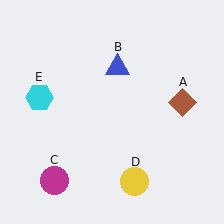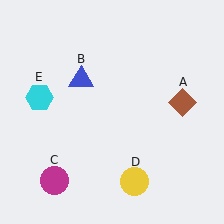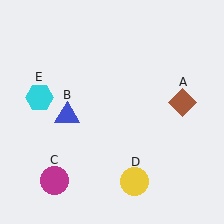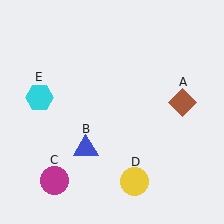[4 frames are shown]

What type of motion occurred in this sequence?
The blue triangle (object B) rotated counterclockwise around the center of the scene.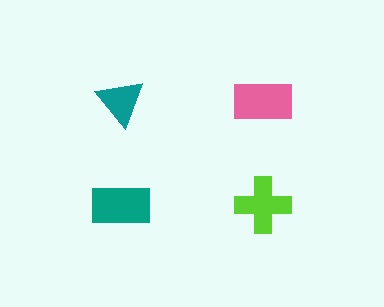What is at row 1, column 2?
A pink rectangle.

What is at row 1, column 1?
A teal triangle.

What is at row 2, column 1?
A teal rectangle.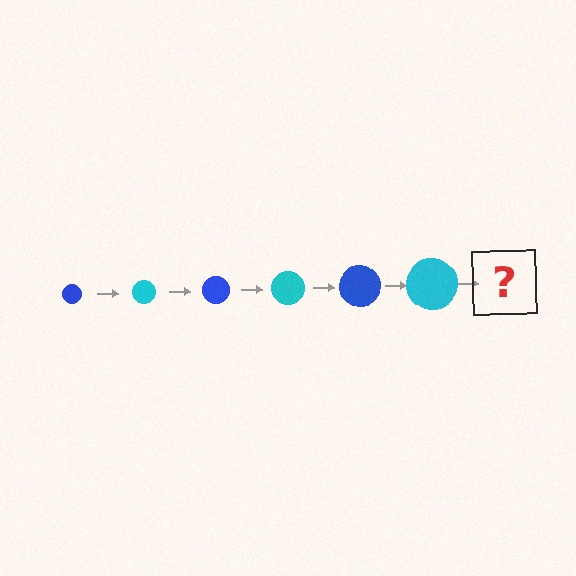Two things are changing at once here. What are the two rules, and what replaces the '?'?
The two rules are that the circle grows larger each step and the color cycles through blue and cyan. The '?' should be a blue circle, larger than the previous one.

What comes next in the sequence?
The next element should be a blue circle, larger than the previous one.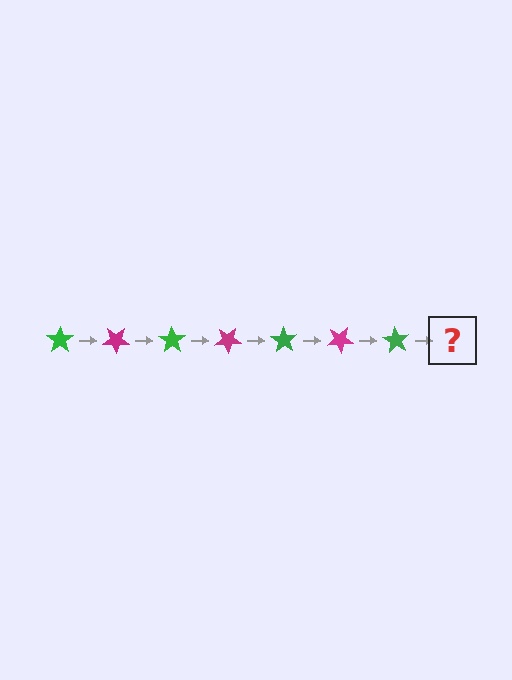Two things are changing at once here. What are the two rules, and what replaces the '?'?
The two rules are that it rotates 35 degrees each step and the color cycles through green and magenta. The '?' should be a magenta star, rotated 245 degrees from the start.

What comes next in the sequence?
The next element should be a magenta star, rotated 245 degrees from the start.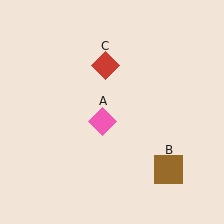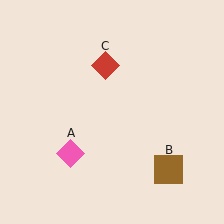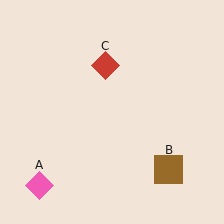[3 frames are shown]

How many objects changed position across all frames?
1 object changed position: pink diamond (object A).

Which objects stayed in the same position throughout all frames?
Brown square (object B) and red diamond (object C) remained stationary.